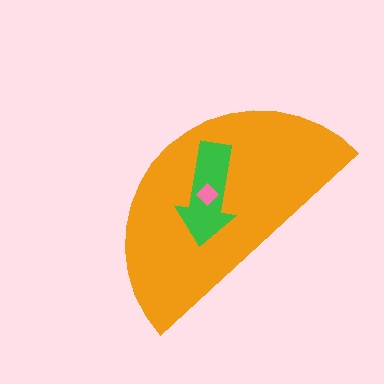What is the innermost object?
The pink diamond.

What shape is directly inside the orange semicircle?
The green arrow.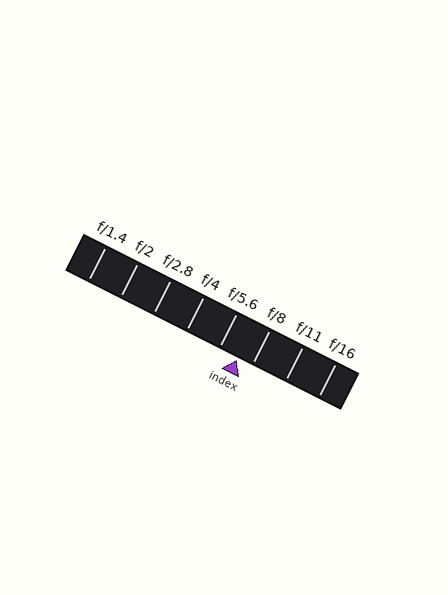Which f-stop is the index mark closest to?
The index mark is closest to f/8.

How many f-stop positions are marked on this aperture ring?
There are 8 f-stop positions marked.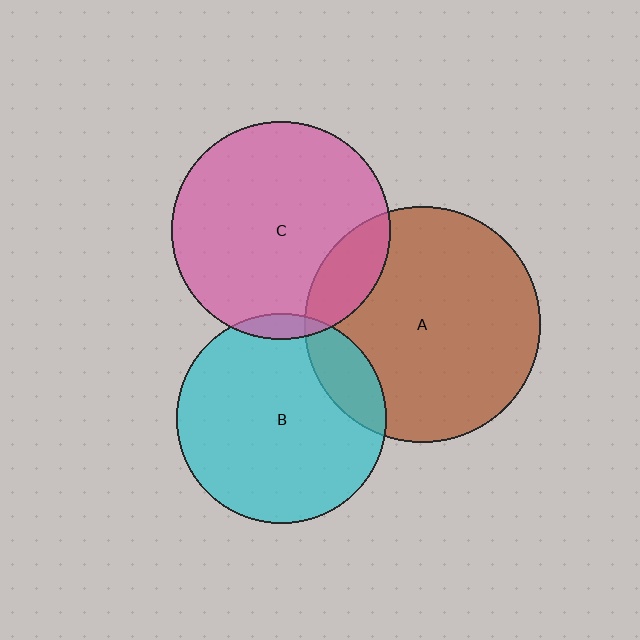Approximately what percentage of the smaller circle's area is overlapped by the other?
Approximately 15%.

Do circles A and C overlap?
Yes.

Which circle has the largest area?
Circle A (brown).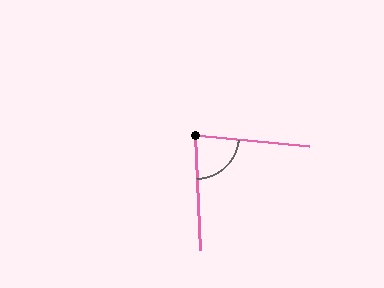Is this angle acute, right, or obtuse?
It is acute.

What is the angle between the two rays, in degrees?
Approximately 82 degrees.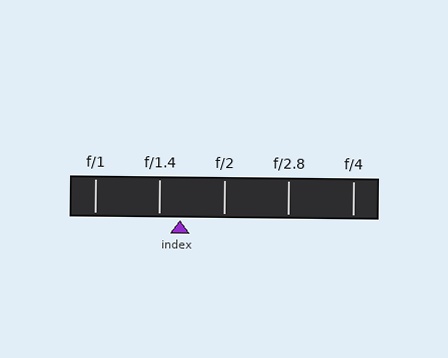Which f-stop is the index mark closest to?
The index mark is closest to f/1.4.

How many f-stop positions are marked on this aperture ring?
There are 5 f-stop positions marked.